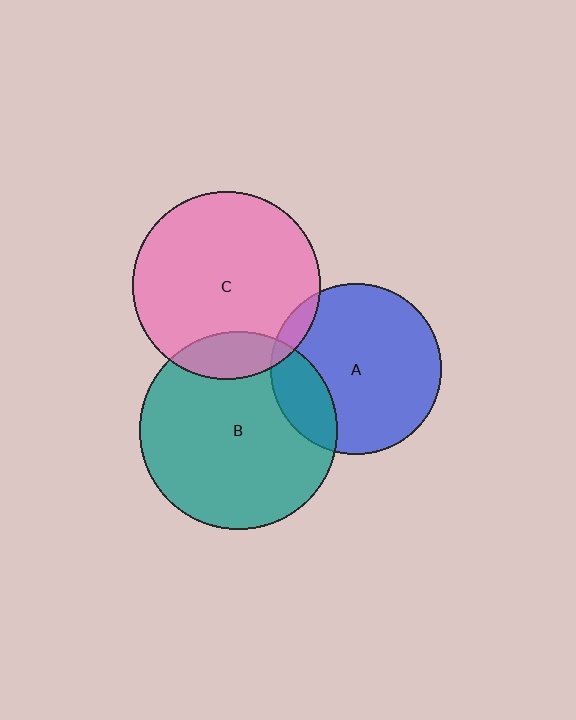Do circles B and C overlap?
Yes.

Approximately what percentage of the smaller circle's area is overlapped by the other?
Approximately 15%.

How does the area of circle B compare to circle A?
Approximately 1.3 times.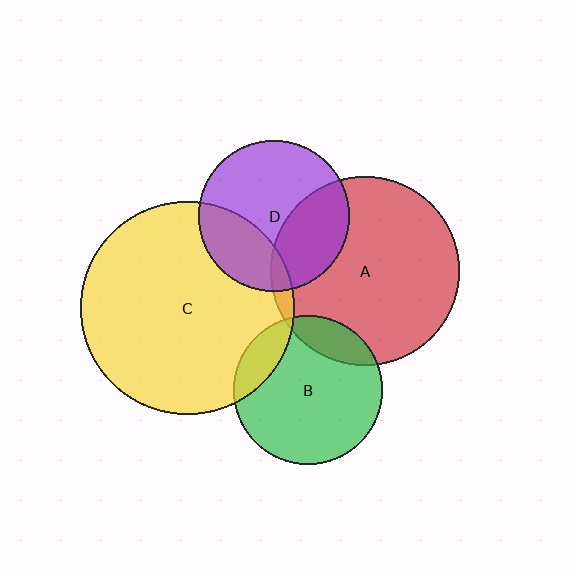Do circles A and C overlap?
Yes.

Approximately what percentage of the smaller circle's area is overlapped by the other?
Approximately 5%.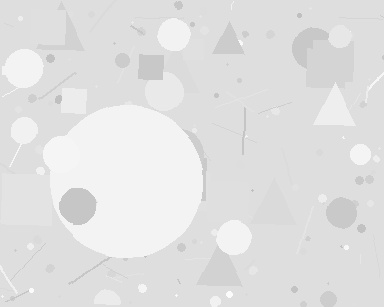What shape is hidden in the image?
A circle is hidden in the image.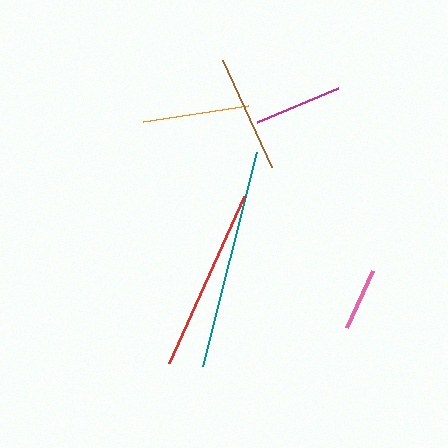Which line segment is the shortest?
The pink line is the shortest at approximately 62 pixels.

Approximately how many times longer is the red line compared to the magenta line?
The red line is approximately 2.1 times the length of the magenta line.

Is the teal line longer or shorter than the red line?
The teal line is longer than the red line.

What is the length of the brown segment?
The brown segment is approximately 118 pixels long.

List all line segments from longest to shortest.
From longest to shortest: teal, red, brown, orange, magenta, pink.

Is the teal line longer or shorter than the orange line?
The teal line is longer than the orange line.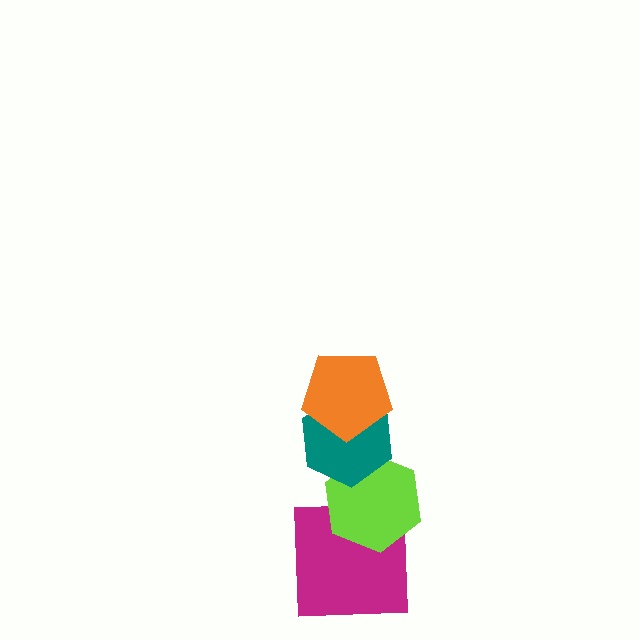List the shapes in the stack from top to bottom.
From top to bottom: the orange pentagon, the teal hexagon, the lime hexagon, the magenta square.